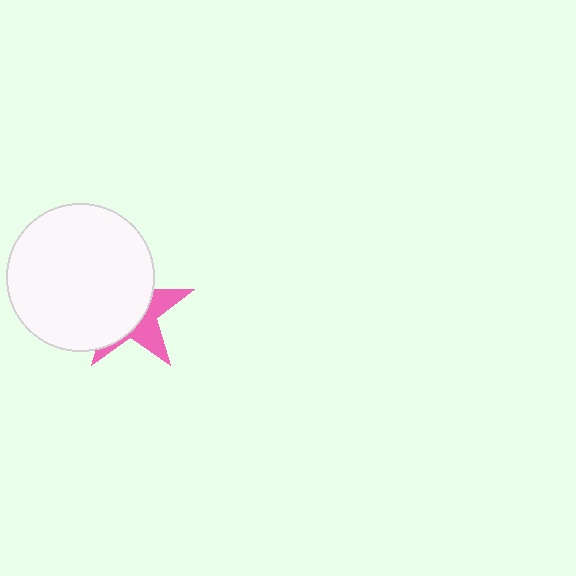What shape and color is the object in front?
The object in front is a white circle.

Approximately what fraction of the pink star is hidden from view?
Roughly 64% of the pink star is hidden behind the white circle.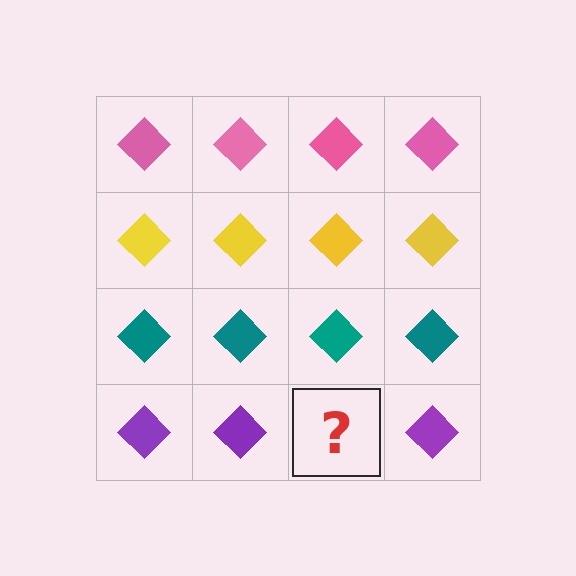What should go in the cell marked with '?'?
The missing cell should contain a purple diamond.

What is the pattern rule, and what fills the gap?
The rule is that each row has a consistent color. The gap should be filled with a purple diamond.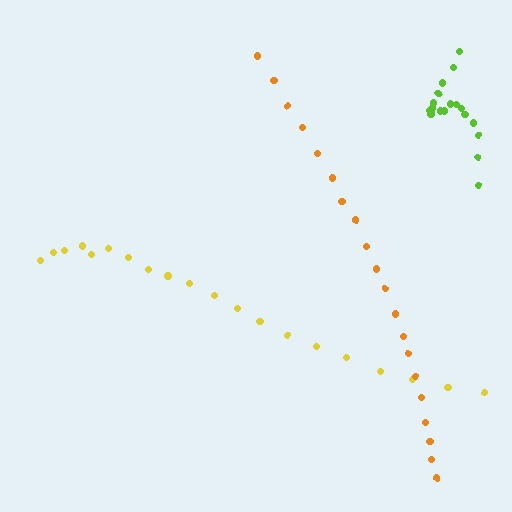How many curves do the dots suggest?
There are 3 distinct paths.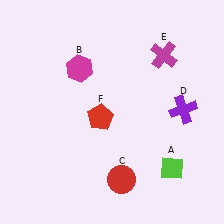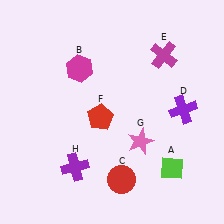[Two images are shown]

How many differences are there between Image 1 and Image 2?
There are 2 differences between the two images.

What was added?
A pink star (G), a purple cross (H) were added in Image 2.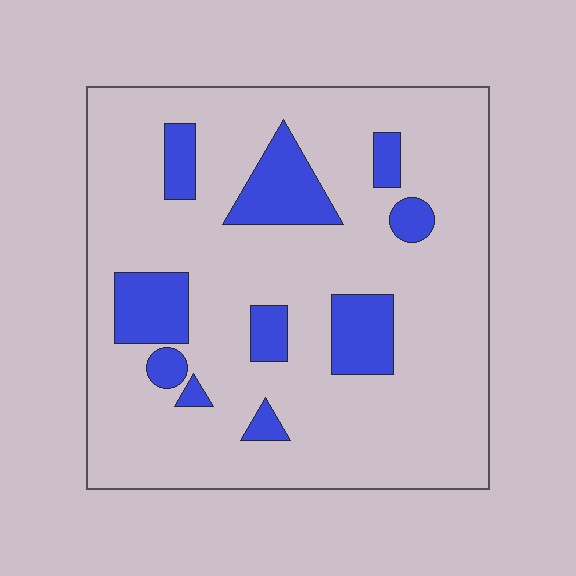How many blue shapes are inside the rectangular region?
10.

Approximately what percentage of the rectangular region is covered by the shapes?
Approximately 15%.